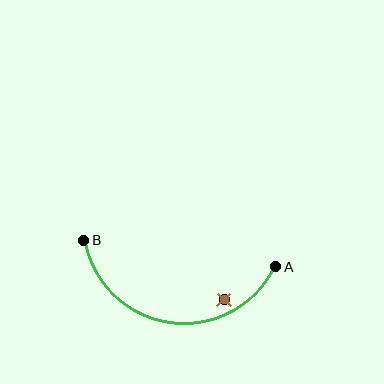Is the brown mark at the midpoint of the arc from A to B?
No — the brown mark does not lie on the arc at all. It sits slightly inside the curve.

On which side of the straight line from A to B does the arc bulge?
The arc bulges below the straight line connecting A and B.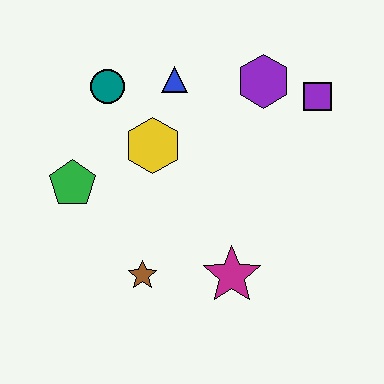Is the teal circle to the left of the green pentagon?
No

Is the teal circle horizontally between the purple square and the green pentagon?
Yes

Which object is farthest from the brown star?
The purple square is farthest from the brown star.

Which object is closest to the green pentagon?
The yellow hexagon is closest to the green pentagon.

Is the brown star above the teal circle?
No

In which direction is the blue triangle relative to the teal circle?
The blue triangle is to the right of the teal circle.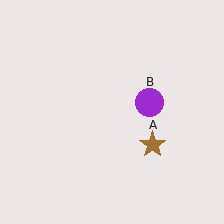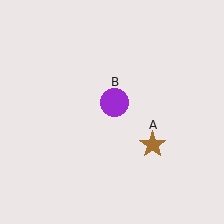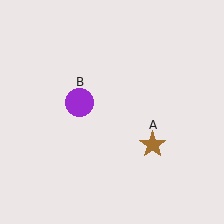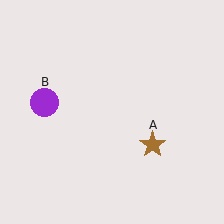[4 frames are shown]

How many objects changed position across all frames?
1 object changed position: purple circle (object B).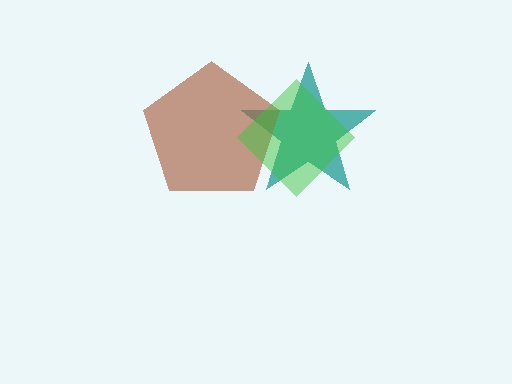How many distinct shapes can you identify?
There are 3 distinct shapes: a teal star, a brown pentagon, a green diamond.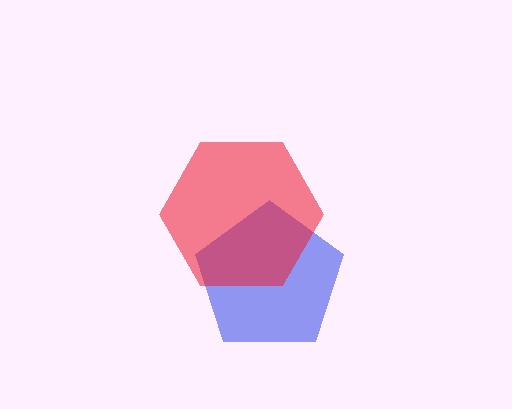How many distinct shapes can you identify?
There are 2 distinct shapes: a blue pentagon, a red hexagon.